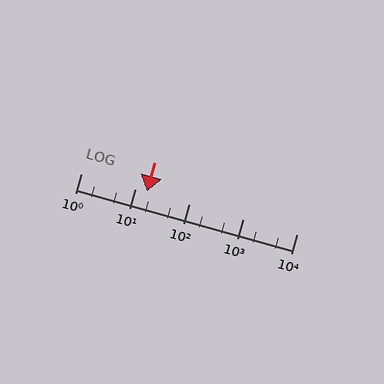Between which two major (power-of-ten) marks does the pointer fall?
The pointer is between 10 and 100.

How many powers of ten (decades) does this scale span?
The scale spans 4 decades, from 1 to 10000.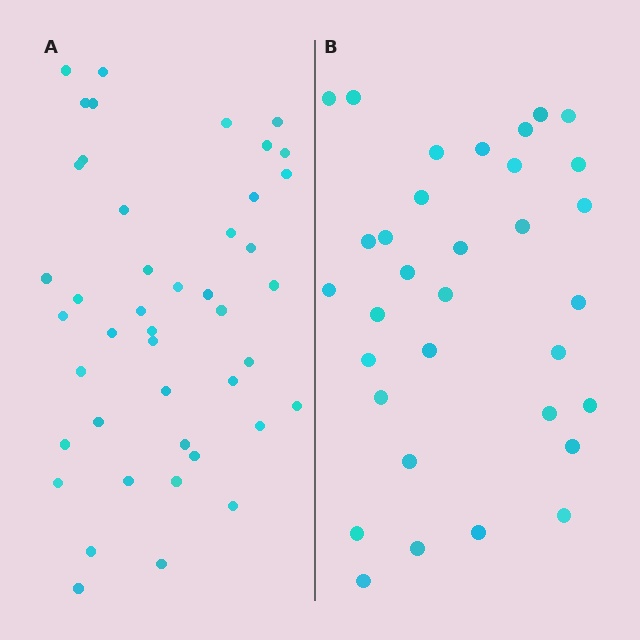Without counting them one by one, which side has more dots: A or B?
Region A (the left region) has more dots.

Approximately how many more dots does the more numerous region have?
Region A has roughly 12 or so more dots than region B.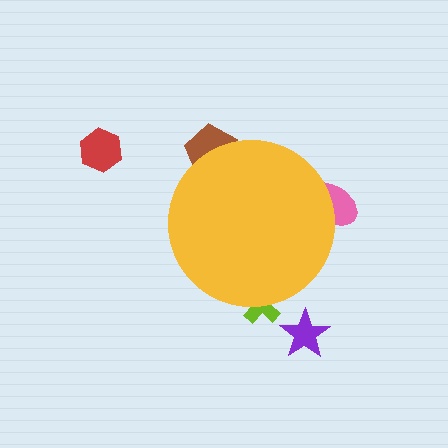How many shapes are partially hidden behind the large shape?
3 shapes are partially hidden.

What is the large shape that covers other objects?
A yellow circle.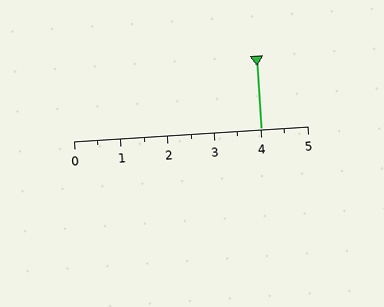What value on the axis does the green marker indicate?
The marker indicates approximately 4.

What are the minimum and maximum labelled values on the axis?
The axis runs from 0 to 5.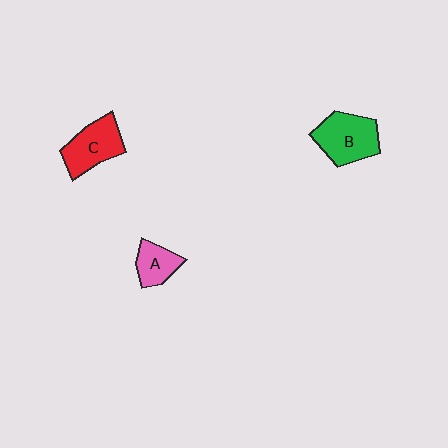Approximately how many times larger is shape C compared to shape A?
Approximately 1.6 times.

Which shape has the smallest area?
Shape A (pink).